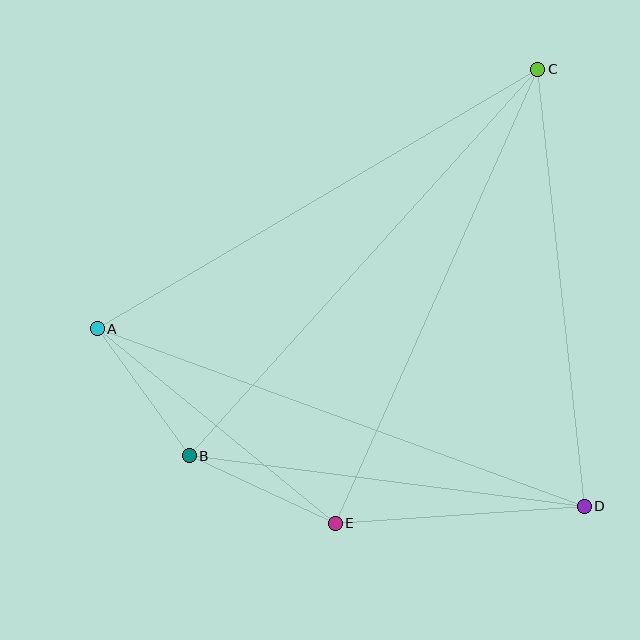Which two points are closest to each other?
Points A and B are closest to each other.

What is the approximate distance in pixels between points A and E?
The distance between A and E is approximately 308 pixels.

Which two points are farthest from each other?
Points B and C are farthest from each other.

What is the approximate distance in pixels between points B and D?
The distance between B and D is approximately 398 pixels.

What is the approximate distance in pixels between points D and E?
The distance between D and E is approximately 249 pixels.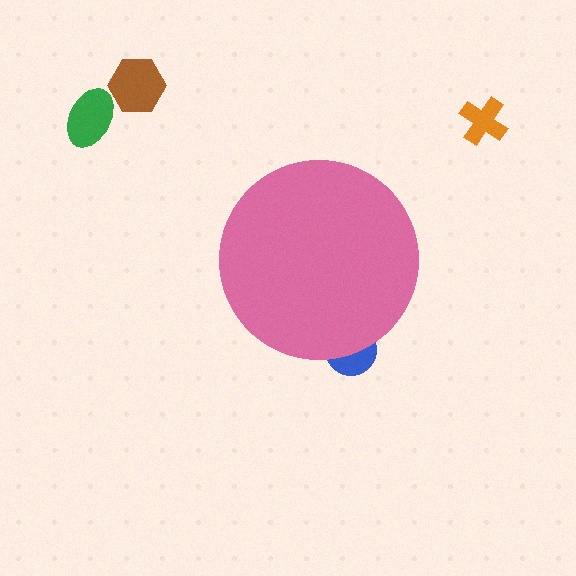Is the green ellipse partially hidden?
No, the green ellipse is fully visible.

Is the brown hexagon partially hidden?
No, the brown hexagon is fully visible.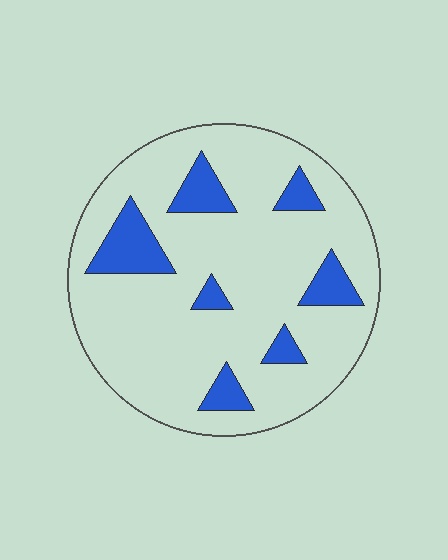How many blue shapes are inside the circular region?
7.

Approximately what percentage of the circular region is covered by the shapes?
Approximately 15%.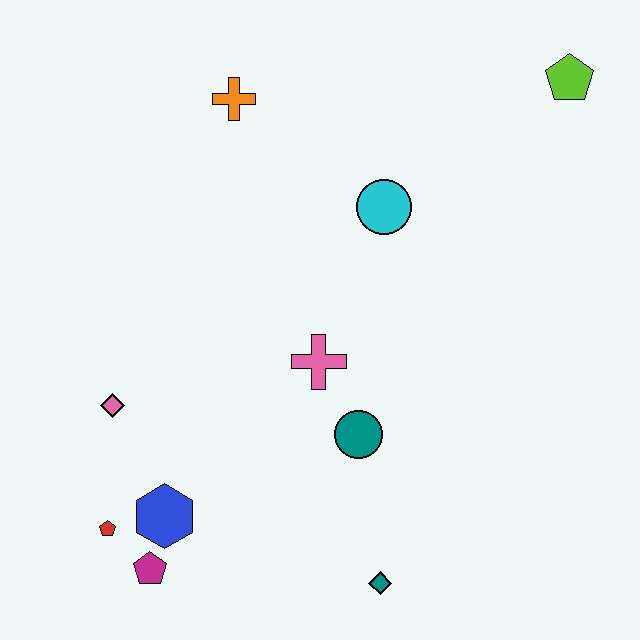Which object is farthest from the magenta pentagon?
The lime pentagon is farthest from the magenta pentagon.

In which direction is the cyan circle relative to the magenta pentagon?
The cyan circle is above the magenta pentagon.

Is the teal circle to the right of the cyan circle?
No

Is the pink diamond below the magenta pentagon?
No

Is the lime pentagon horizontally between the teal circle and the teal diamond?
No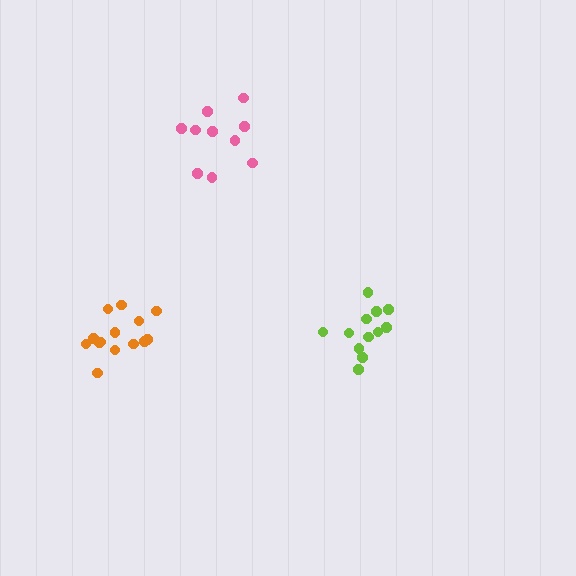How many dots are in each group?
Group 1: 10 dots, Group 2: 12 dots, Group 3: 14 dots (36 total).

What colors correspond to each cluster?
The clusters are colored: pink, lime, orange.